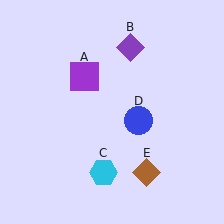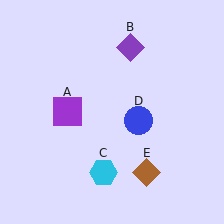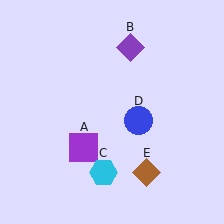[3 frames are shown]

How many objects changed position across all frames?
1 object changed position: purple square (object A).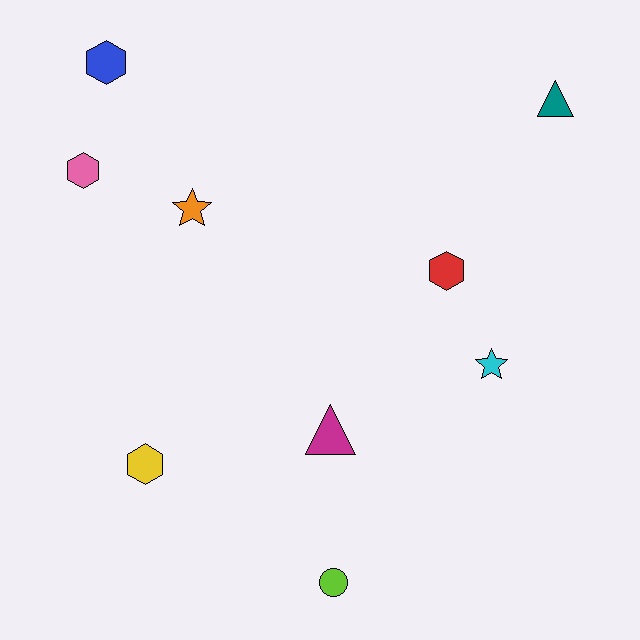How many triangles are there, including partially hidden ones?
There are 2 triangles.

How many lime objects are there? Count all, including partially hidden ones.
There is 1 lime object.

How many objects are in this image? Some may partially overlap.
There are 9 objects.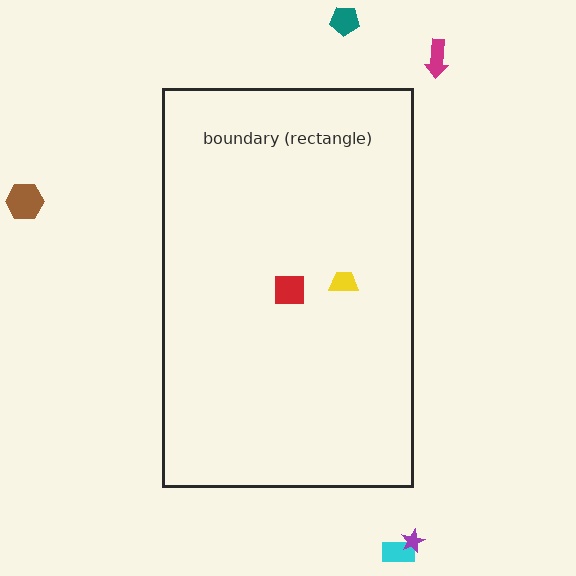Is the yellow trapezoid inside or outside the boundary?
Inside.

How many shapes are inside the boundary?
2 inside, 5 outside.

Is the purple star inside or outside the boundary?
Outside.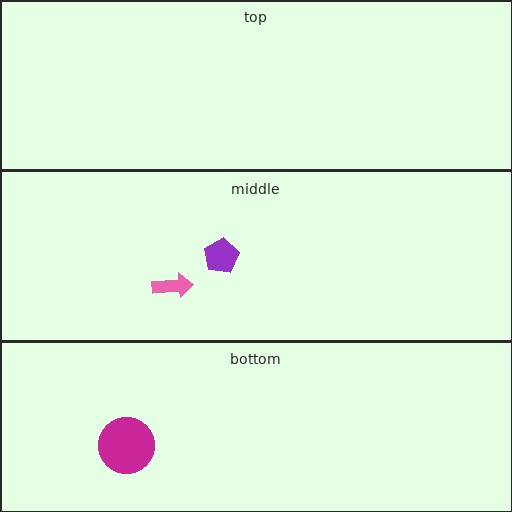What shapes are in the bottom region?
The magenta circle.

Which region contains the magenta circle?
The bottom region.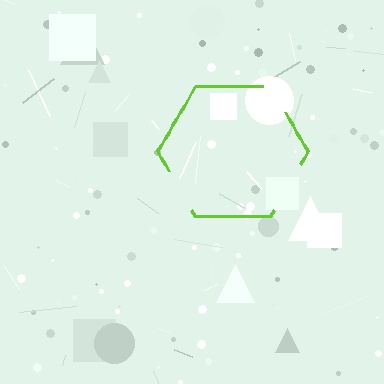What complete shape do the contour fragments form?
The contour fragments form a hexagon.